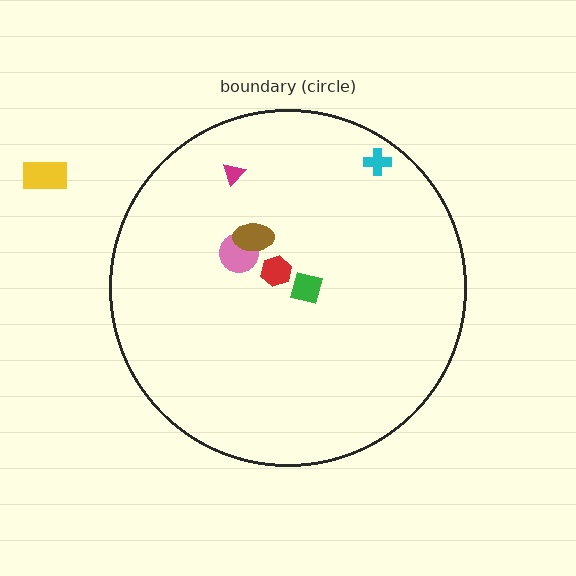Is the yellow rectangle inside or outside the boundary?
Outside.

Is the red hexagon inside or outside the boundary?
Inside.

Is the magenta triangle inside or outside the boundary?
Inside.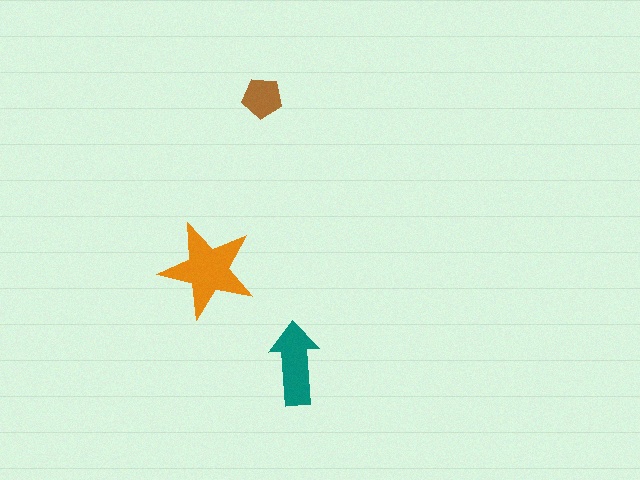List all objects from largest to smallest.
The orange star, the teal arrow, the brown pentagon.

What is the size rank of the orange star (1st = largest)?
1st.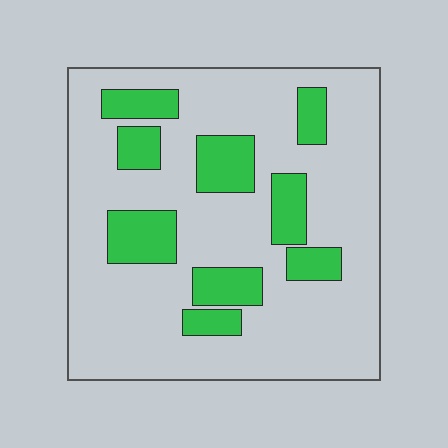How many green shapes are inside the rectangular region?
9.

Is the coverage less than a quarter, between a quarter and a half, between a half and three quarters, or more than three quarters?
Less than a quarter.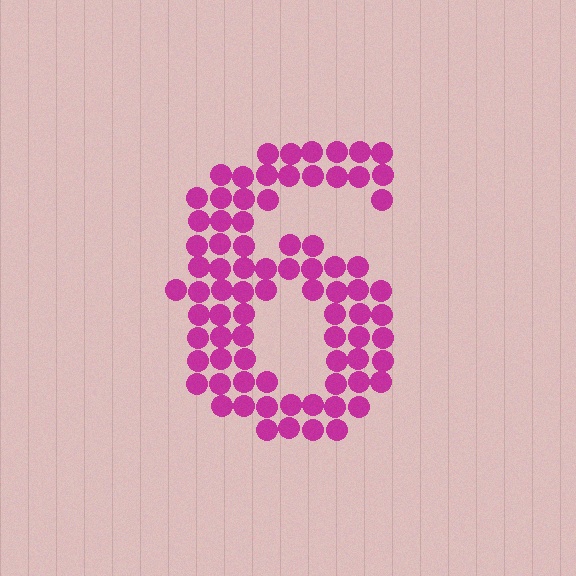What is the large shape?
The large shape is the digit 6.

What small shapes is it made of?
It is made of small circles.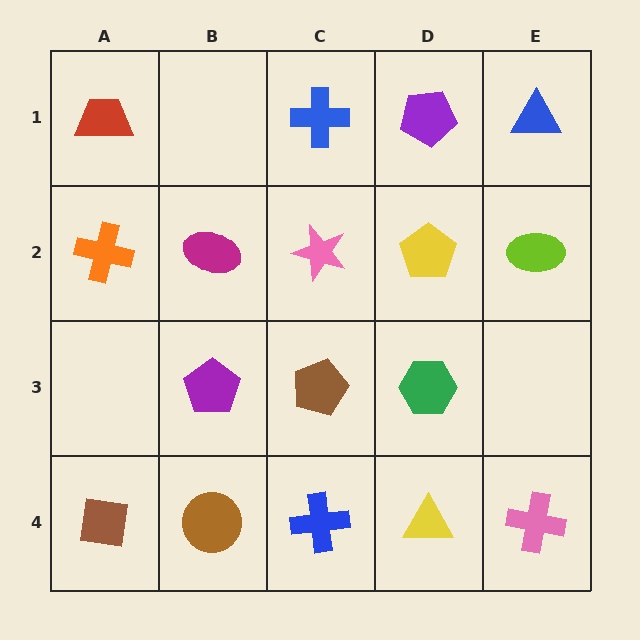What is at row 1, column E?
A blue triangle.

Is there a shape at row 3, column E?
No, that cell is empty.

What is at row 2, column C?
A pink star.